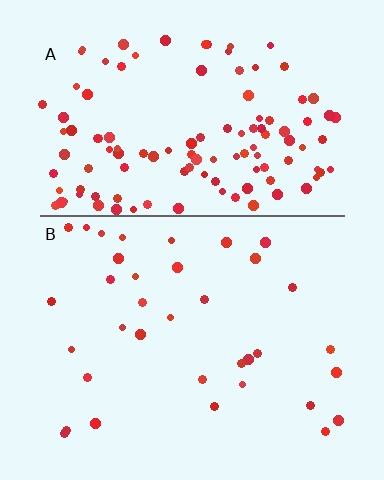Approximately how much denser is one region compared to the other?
Approximately 3.4× — region A over region B.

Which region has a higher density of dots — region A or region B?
A (the top).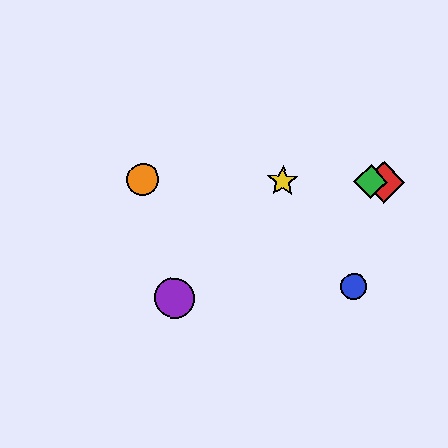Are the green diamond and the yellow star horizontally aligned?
Yes, both are at y≈182.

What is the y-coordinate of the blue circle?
The blue circle is at y≈287.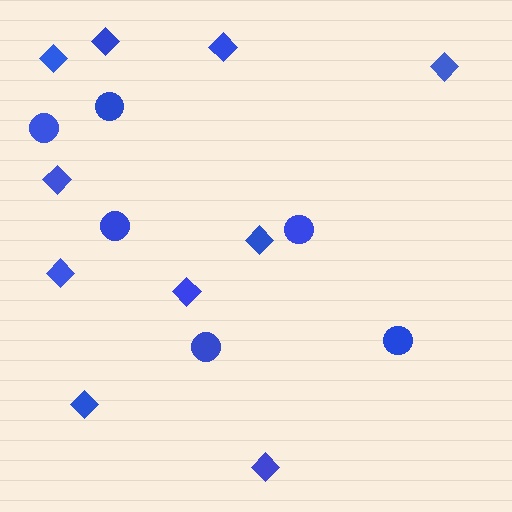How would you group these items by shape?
There are 2 groups: one group of diamonds (10) and one group of circles (6).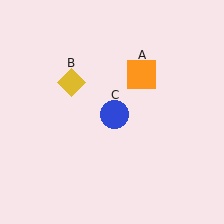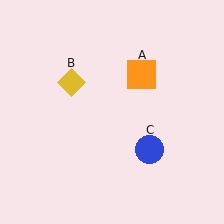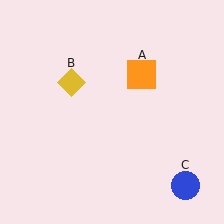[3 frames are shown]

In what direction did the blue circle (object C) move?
The blue circle (object C) moved down and to the right.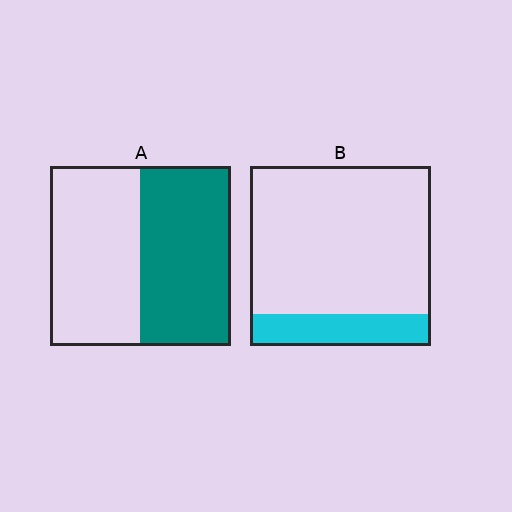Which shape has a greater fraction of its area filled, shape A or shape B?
Shape A.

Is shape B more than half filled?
No.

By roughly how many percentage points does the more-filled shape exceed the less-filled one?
By roughly 30 percentage points (A over B).